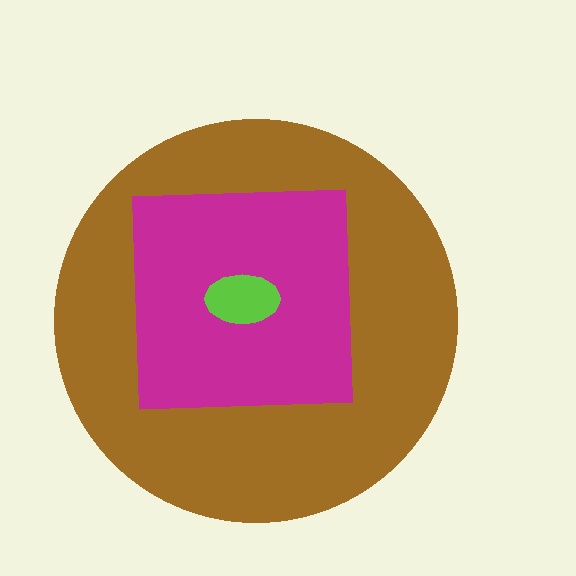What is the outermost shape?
The brown circle.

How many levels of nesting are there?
3.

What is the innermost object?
The lime ellipse.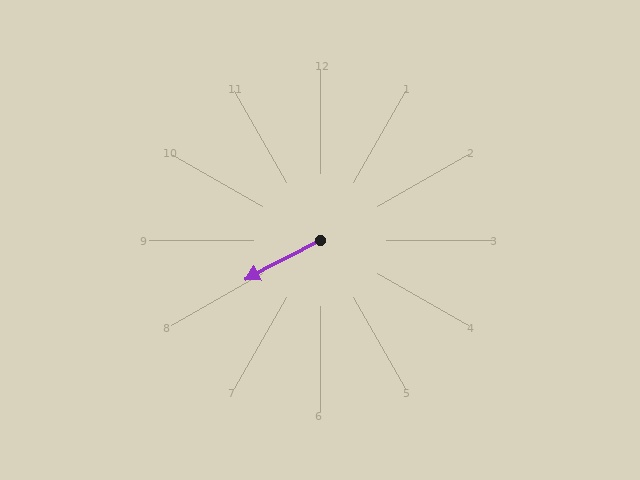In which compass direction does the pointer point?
Southwest.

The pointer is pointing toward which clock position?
Roughly 8 o'clock.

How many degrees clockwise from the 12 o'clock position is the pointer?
Approximately 242 degrees.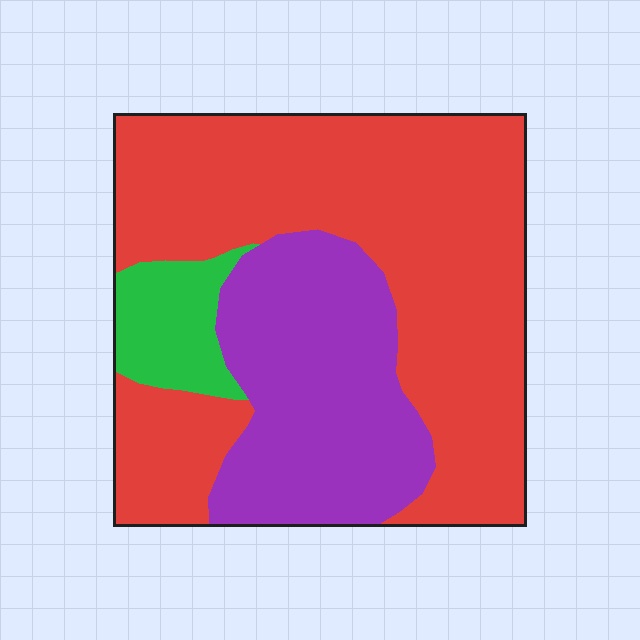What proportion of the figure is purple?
Purple covers 30% of the figure.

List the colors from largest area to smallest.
From largest to smallest: red, purple, green.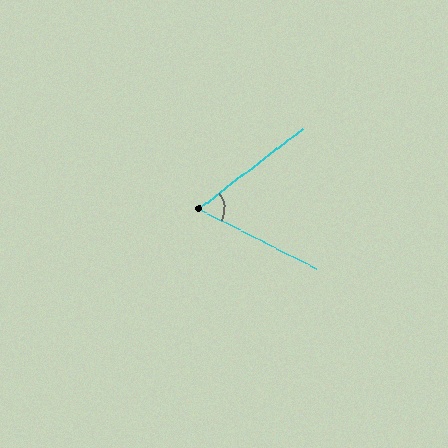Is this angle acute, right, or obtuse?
It is acute.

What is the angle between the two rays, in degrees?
Approximately 64 degrees.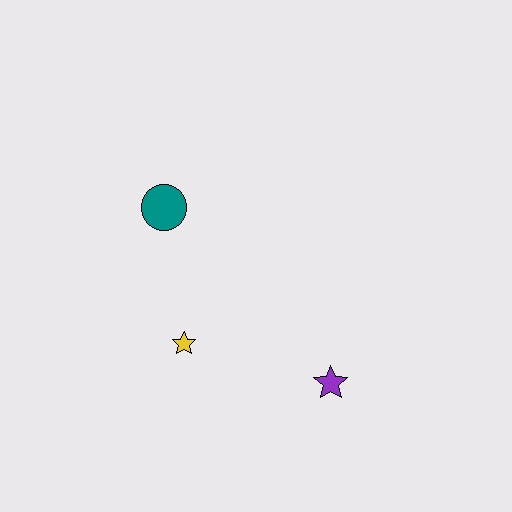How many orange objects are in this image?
There are no orange objects.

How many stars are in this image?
There are 2 stars.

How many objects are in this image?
There are 3 objects.